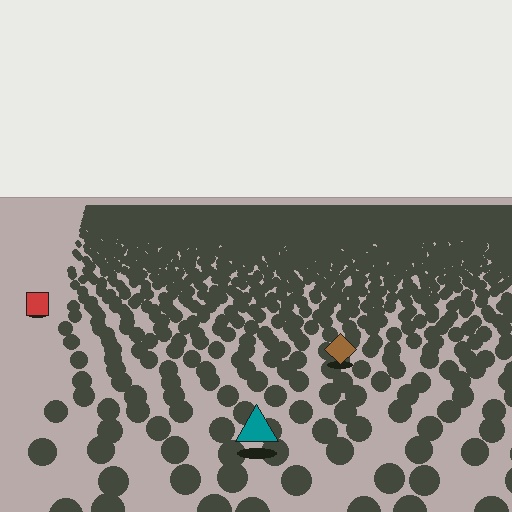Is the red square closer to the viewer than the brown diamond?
No. The brown diamond is closer — you can tell from the texture gradient: the ground texture is coarser near it.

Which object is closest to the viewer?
The teal triangle is closest. The texture marks near it are larger and more spread out.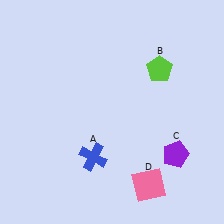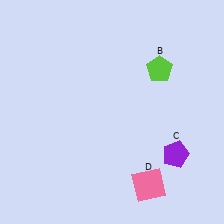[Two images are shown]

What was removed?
The blue cross (A) was removed in Image 2.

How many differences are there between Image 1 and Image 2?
There is 1 difference between the two images.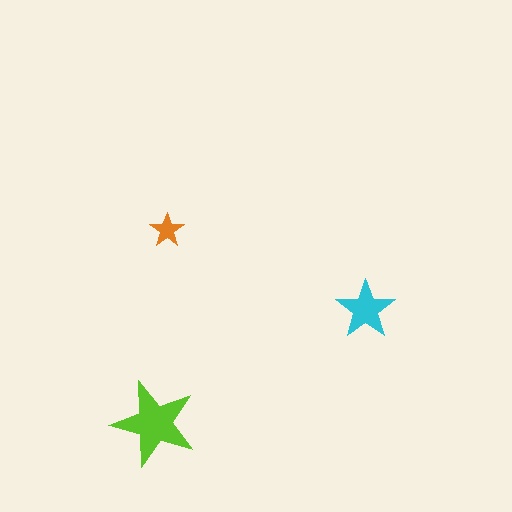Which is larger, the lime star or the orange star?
The lime one.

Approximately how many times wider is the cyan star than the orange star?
About 1.5 times wider.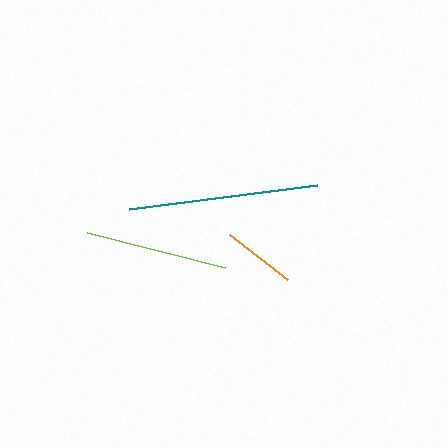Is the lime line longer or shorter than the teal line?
The teal line is longer than the lime line.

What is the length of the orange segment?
The orange segment is approximately 73 pixels long.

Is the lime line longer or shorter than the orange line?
The lime line is longer than the orange line.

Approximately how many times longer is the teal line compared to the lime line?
The teal line is approximately 1.3 times the length of the lime line.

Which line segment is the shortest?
The orange line is the shortest at approximately 73 pixels.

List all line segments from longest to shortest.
From longest to shortest: teal, lime, orange.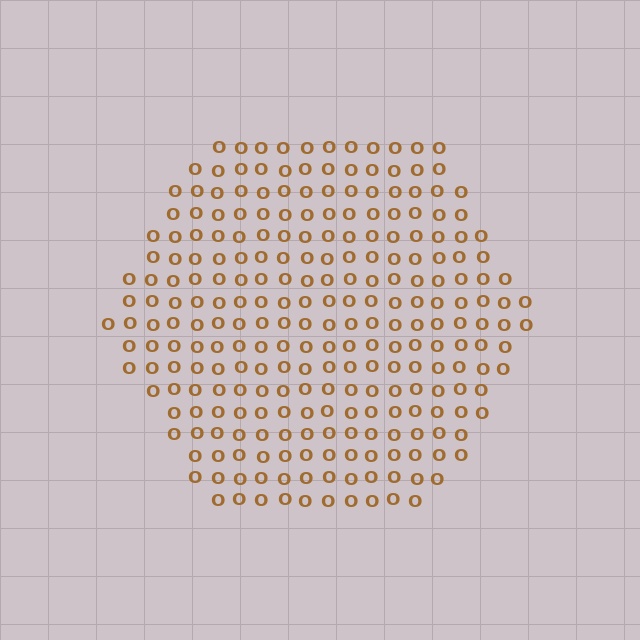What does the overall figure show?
The overall figure shows a hexagon.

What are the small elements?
The small elements are letter O's.